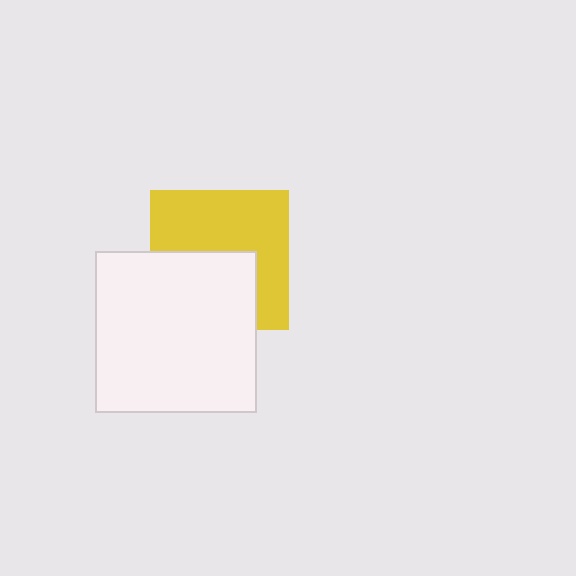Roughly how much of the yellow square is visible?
About half of it is visible (roughly 57%).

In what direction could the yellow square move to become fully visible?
The yellow square could move up. That would shift it out from behind the white square entirely.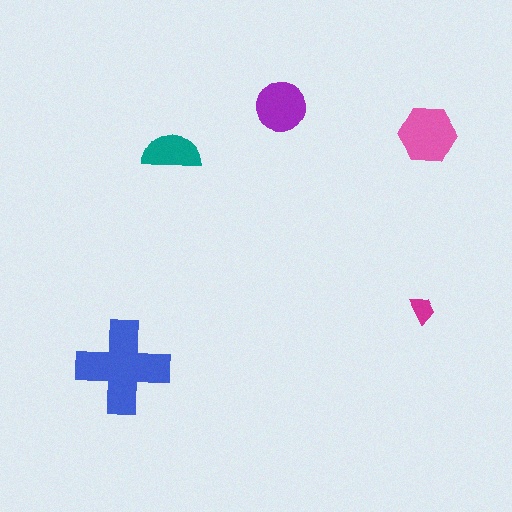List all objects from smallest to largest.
The magenta trapezoid, the teal semicircle, the purple circle, the pink hexagon, the blue cross.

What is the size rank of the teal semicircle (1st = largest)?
4th.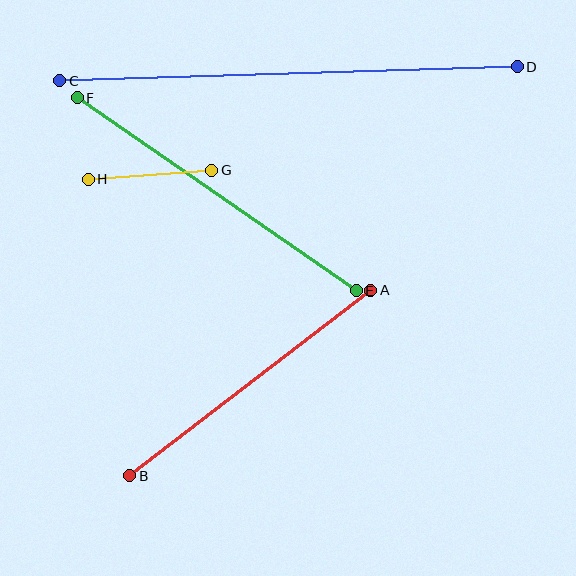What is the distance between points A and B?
The distance is approximately 304 pixels.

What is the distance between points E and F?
The distance is approximately 339 pixels.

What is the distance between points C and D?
The distance is approximately 458 pixels.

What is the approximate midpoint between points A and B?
The midpoint is at approximately (250, 383) pixels.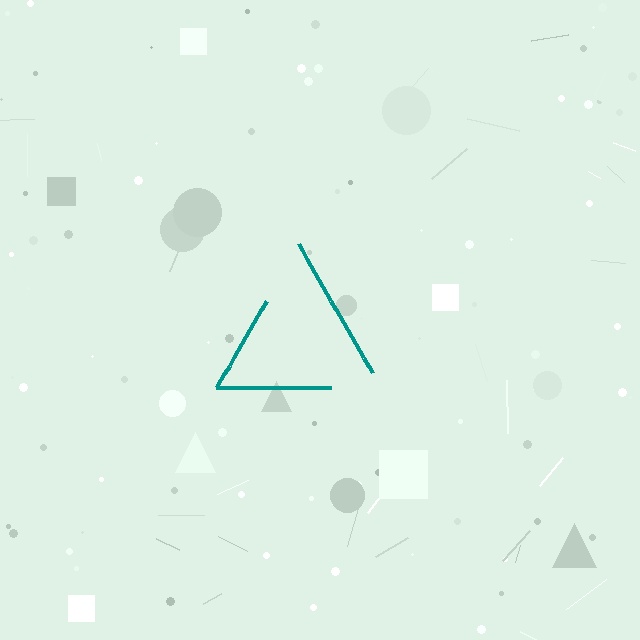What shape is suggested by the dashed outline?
The dashed outline suggests a triangle.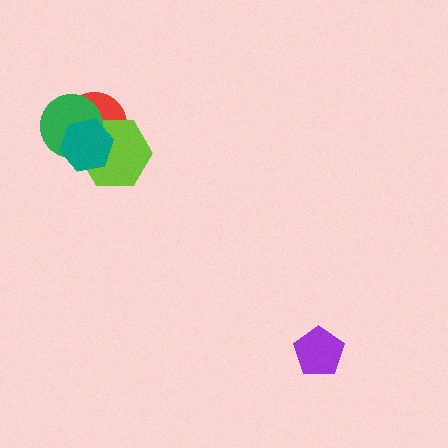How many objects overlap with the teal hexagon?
3 objects overlap with the teal hexagon.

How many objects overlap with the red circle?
3 objects overlap with the red circle.